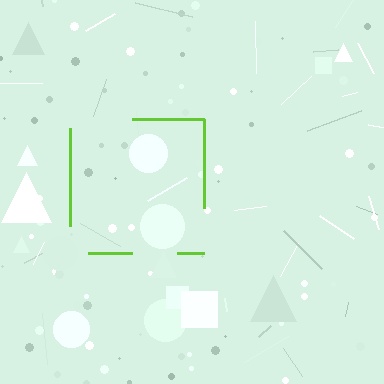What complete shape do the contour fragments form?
The contour fragments form a square.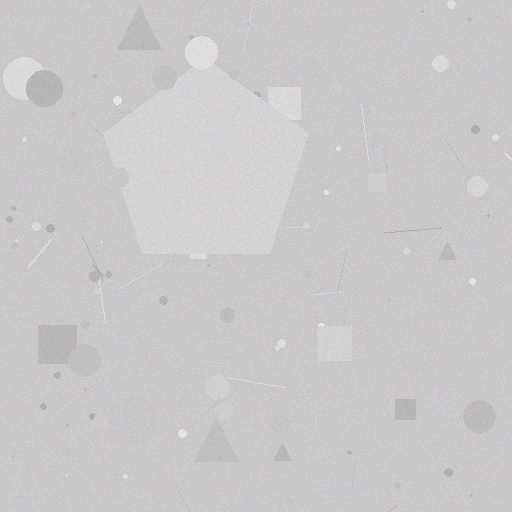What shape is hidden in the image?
A pentagon is hidden in the image.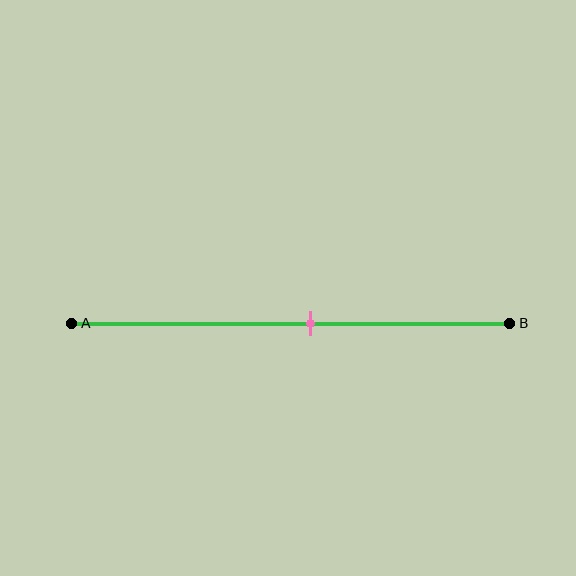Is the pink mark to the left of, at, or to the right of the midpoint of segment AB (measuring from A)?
The pink mark is to the right of the midpoint of segment AB.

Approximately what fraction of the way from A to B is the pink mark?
The pink mark is approximately 55% of the way from A to B.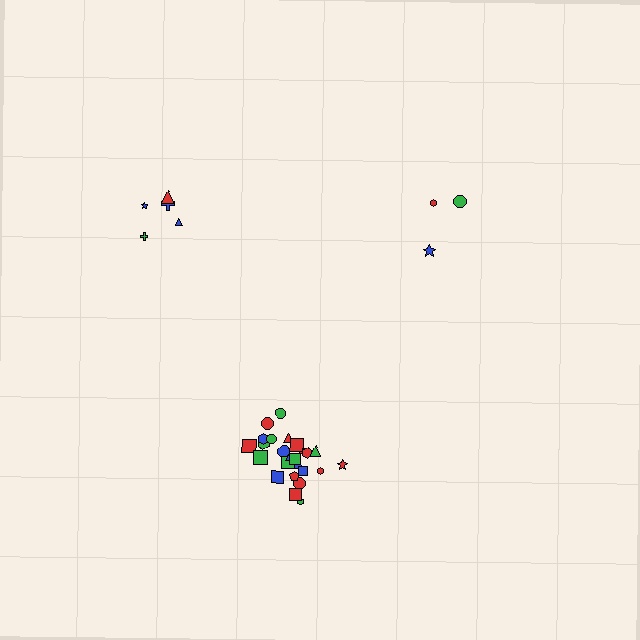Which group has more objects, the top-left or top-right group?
The top-left group.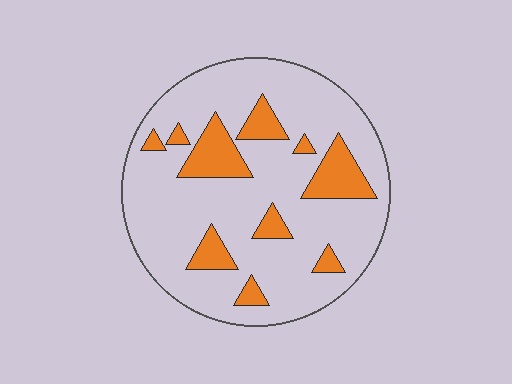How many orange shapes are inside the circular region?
10.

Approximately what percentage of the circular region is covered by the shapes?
Approximately 20%.